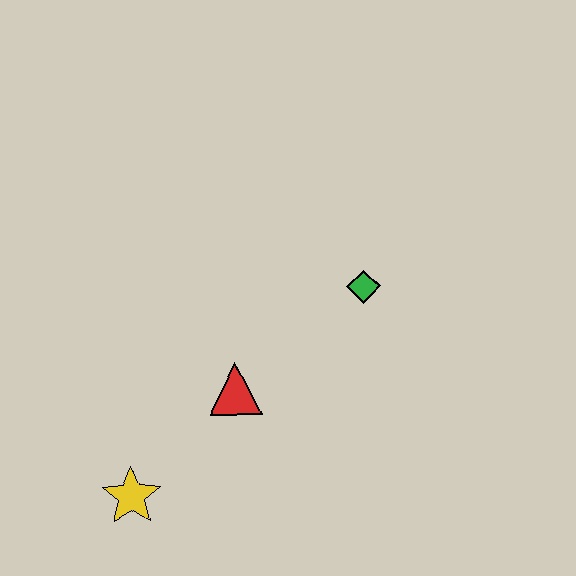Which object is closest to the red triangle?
The yellow star is closest to the red triangle.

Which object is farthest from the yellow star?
The green diamond is farthest from the yellow star.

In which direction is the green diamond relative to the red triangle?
The green diamond is to the right of the red triangle.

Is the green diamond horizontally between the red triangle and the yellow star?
No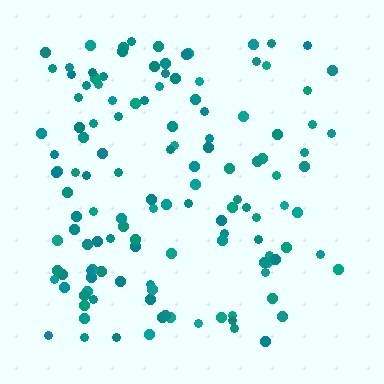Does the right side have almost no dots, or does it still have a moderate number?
Still a moderate number, just noticeably fewer than the left.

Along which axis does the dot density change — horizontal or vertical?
Horizontal.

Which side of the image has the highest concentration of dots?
The left.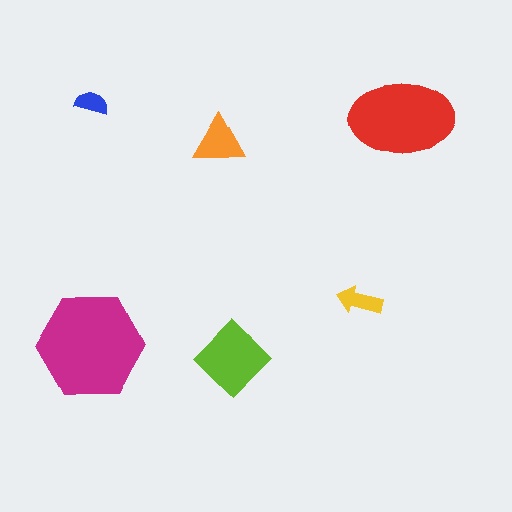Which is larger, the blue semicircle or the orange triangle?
The orange triangle.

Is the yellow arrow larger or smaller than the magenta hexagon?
Smaller.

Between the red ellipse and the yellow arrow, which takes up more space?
The red ellipse.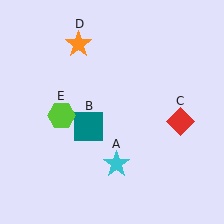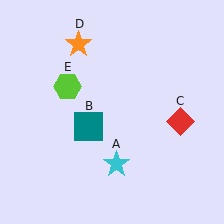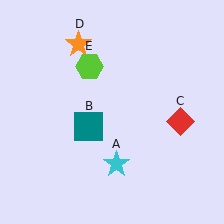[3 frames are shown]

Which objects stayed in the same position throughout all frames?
Cyan star (object A) and teal square (object B) and red diamond (object C) and orange star (object D) remained stationary.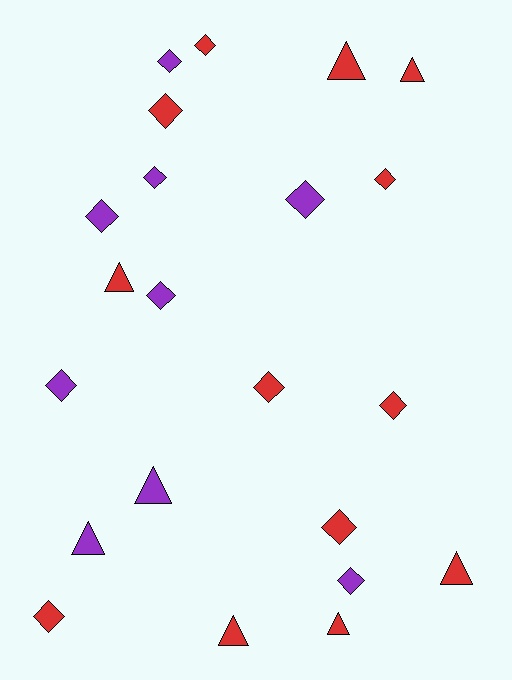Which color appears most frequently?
Red, with 13 objects.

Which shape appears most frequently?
Diamond, with 14 objects.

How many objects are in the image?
There are 22 objects.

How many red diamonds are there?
There are 7 red diamonds.